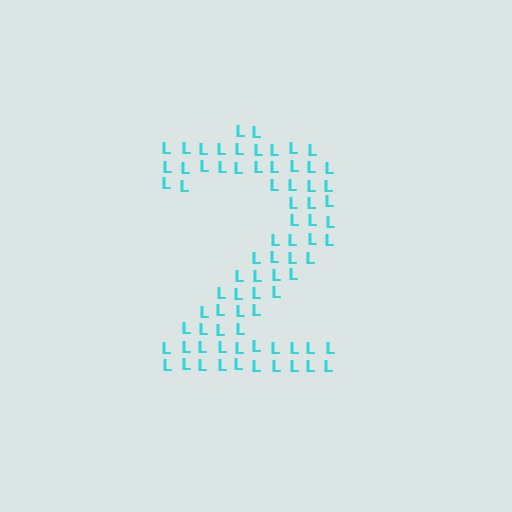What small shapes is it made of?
It is made of small letter L's.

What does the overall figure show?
The overall figure shows the digit 2.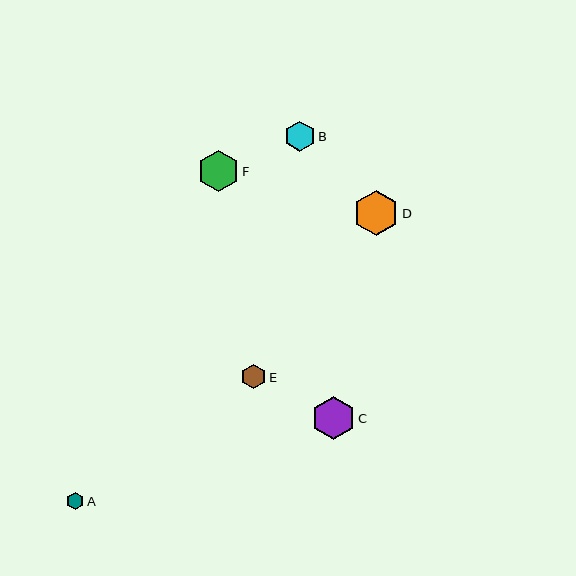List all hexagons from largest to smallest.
From largest to smallest: D, C, F, B, E, A.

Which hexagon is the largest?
Hexagon D is the largest with a size of approximately 46 pixels.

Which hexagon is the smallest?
Hexagon A is the smallest with a size of approximately 17 pixels.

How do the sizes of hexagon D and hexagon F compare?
Hexagon D and hexagon F are approximately the same size.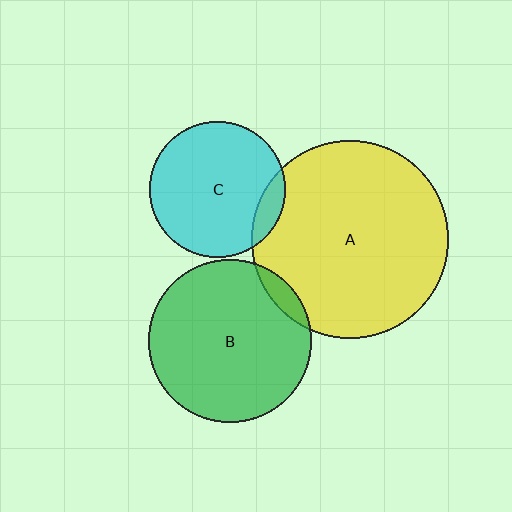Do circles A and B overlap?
Yes.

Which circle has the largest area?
Circle A (yellow).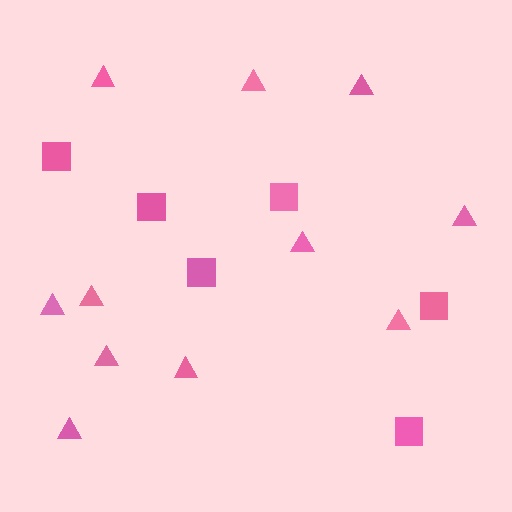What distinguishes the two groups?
There are 2 groups: one group of squares (6) and one group of triangles (11).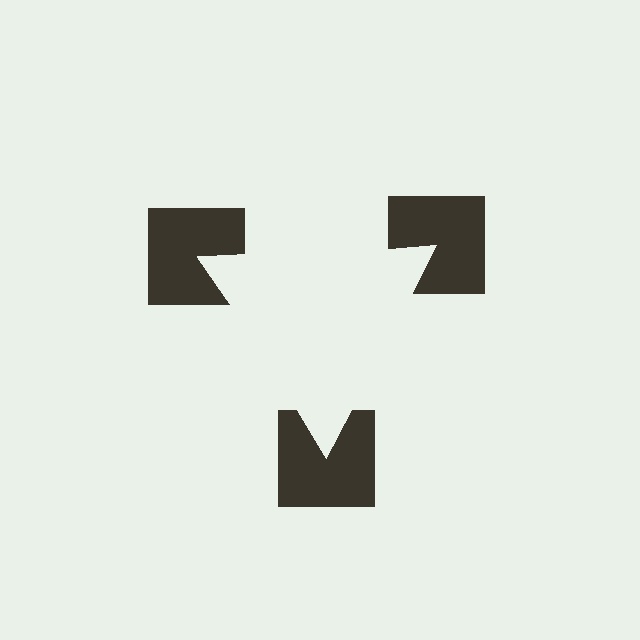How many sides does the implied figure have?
3 sides.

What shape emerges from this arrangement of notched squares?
An illusory triangle — its edges are inferred from the aligned wedge cuts in the notched squares, not physically drawn.